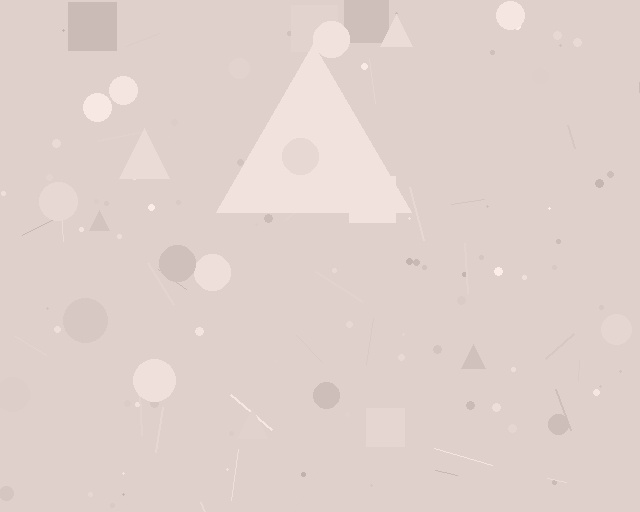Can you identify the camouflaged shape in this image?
The camouflaged shape is a triangle.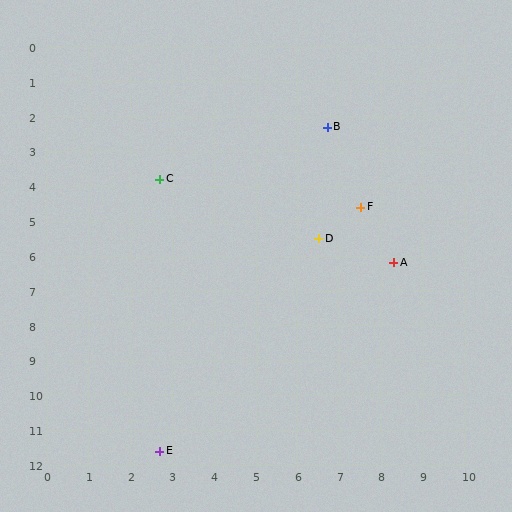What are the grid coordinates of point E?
Point E is at approximately (2.7, 11.6).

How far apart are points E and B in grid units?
Points E and B are about 10.1 grid units apart.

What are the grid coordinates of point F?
Point F is at approximately (7.5, 4.6).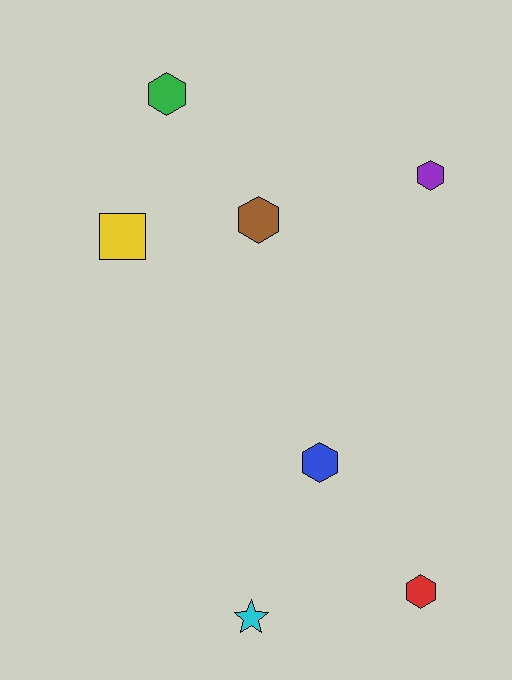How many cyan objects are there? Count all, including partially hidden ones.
There is 1 cyan object.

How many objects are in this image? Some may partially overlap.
There are 7 objects.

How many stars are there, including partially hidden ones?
There is 1 star.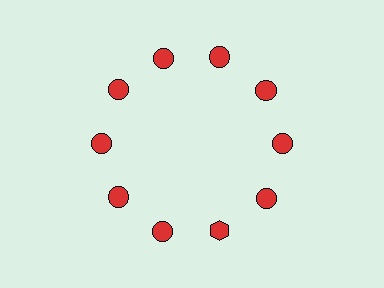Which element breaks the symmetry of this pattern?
The red hexagon at roughly the 5 o'clock position breaks the symmetry. All other shapes are red circles.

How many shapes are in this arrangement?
There are 10 shapes arranged in a ring pattern.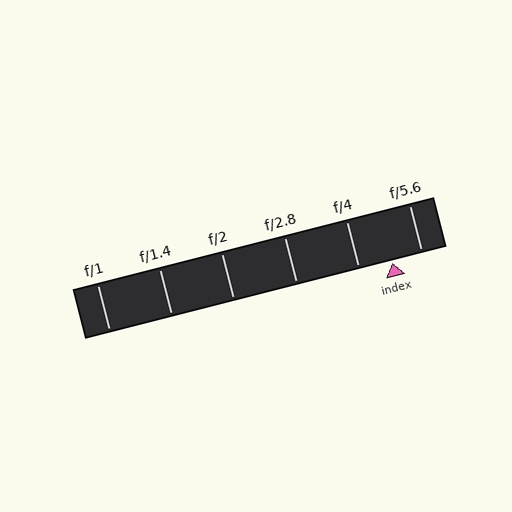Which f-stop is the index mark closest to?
The index mark is closest to f/5.6.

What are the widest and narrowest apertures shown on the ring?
The widest aperture shown is f/1 and the narrowest is f/5.6.